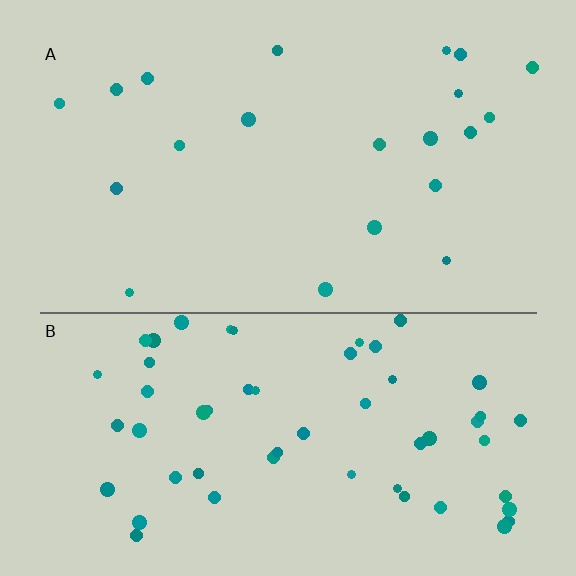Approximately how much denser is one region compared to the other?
Approximately 2.7× — region B over region A.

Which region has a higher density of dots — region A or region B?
B (the bottom).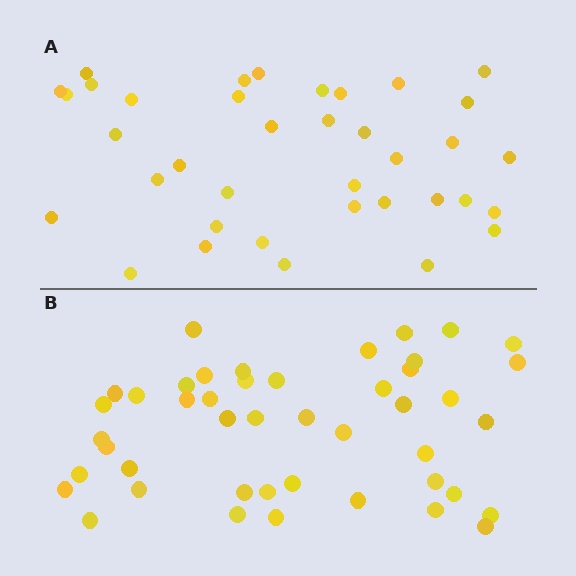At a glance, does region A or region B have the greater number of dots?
Region B (the bottom region) has more dots.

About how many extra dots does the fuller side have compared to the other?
Region B has roughly 8 or so more dots than region A.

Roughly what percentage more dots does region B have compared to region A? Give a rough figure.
About 20% more.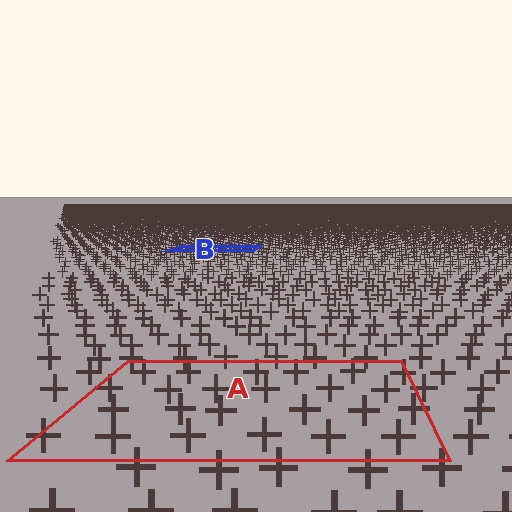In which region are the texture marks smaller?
The texture marks are smaller in region B, because it is farther away.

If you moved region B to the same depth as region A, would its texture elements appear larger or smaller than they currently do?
They would appear larger. At a closer depth, the same texture elements are projected at a bigger on-screen size.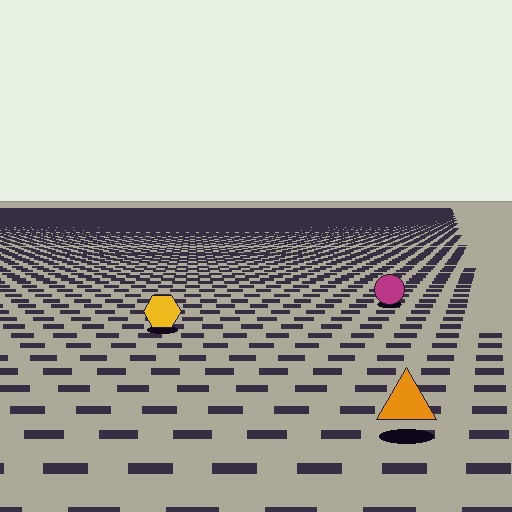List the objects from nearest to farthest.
From nearest to farthest: the orange triangle, the yellow hexagon, the magenta circle.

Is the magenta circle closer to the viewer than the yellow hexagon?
No. The yellow hexagon is closer — you can tell from the texture gradient: the ground texture is coarser near it.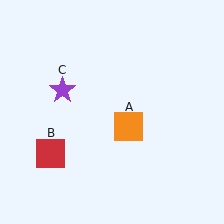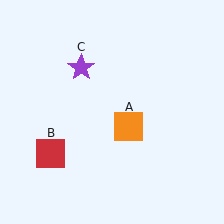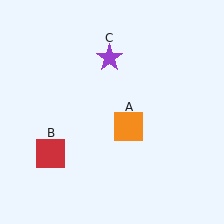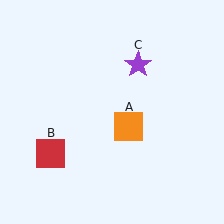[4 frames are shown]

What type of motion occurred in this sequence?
The purple star (object C) rotated clockwise around the center of the scene.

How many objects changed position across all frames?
1 object changed position: purple star (object C).